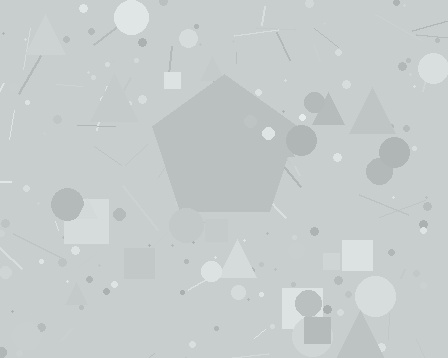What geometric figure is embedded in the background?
A pentagon is embedded in the background.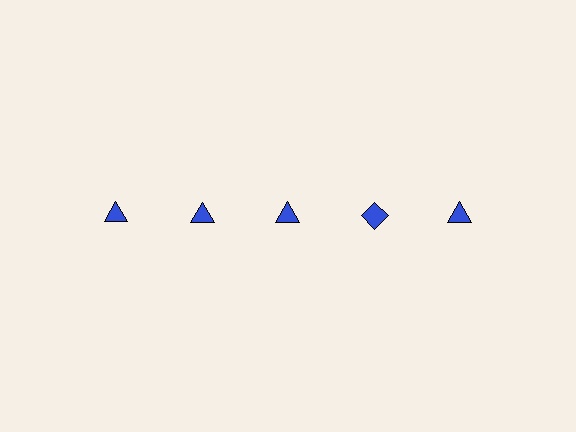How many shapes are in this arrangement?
There are 5 shapes arranged in a grid pattern.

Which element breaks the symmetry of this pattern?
The blue diamond in the top row, second from right column breaks the symmetry. All other shapes are blue triangles.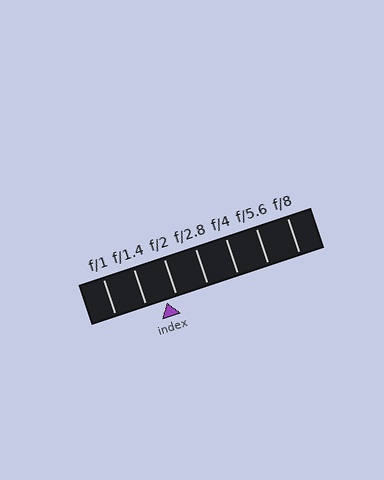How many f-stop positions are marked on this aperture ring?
There are 7 f-stop positions marked.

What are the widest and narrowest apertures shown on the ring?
The widest aperture shown is f/1 and the narrowest is f/8.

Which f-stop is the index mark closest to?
The index mark is closest to f/2.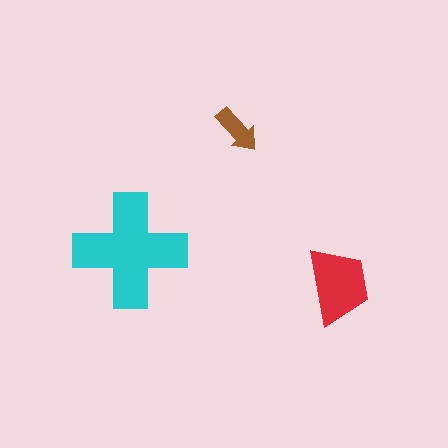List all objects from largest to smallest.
The cyan cross, the red trapezoid, the brown arrow.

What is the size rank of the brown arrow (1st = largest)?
3rd.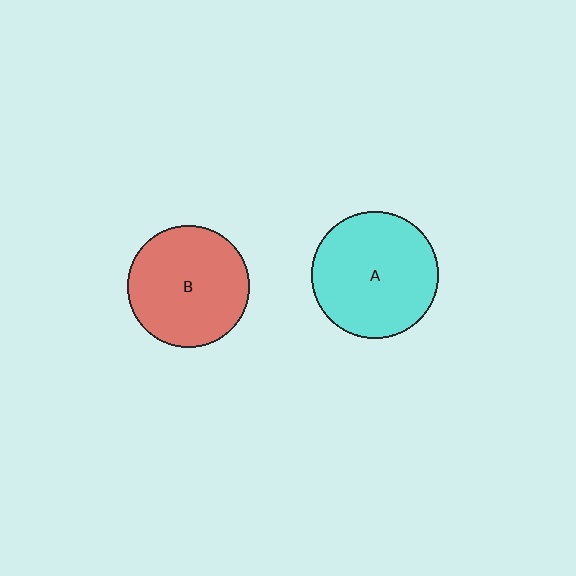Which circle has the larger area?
Circle A (cyan).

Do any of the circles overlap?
No, none of the circles overlap.